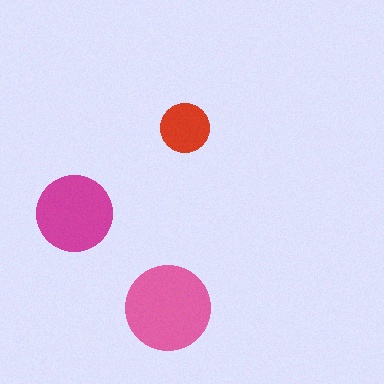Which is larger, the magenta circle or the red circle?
The magenta one.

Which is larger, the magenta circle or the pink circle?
The pink one.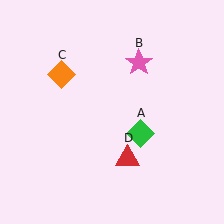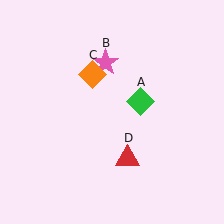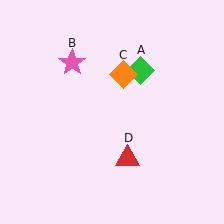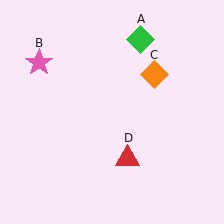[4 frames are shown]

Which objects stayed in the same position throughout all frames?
Red triangle (object D) remained stationary.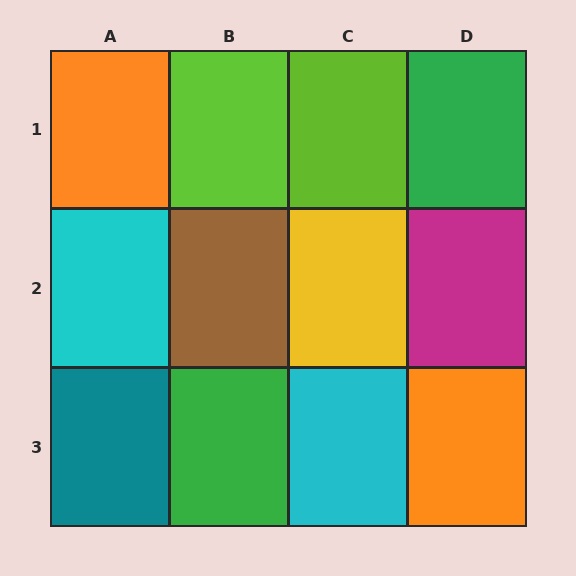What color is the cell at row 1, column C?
Lime.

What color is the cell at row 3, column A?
Teal.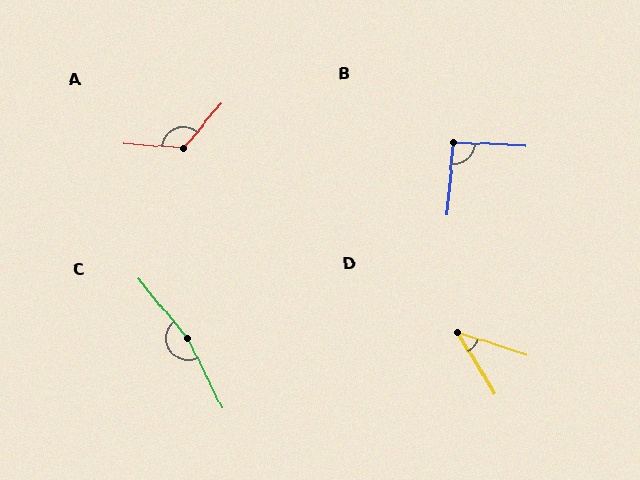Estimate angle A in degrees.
Approximately 126 degrees.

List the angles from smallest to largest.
D (41°), B (93°), A (126°), C (167°).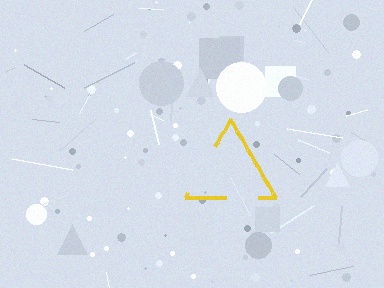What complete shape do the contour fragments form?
The contour fragments form a triangle.